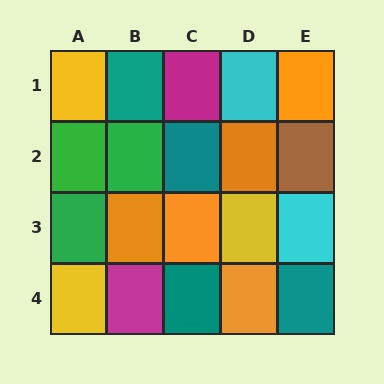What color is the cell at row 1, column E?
Orange.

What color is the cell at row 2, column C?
Teal.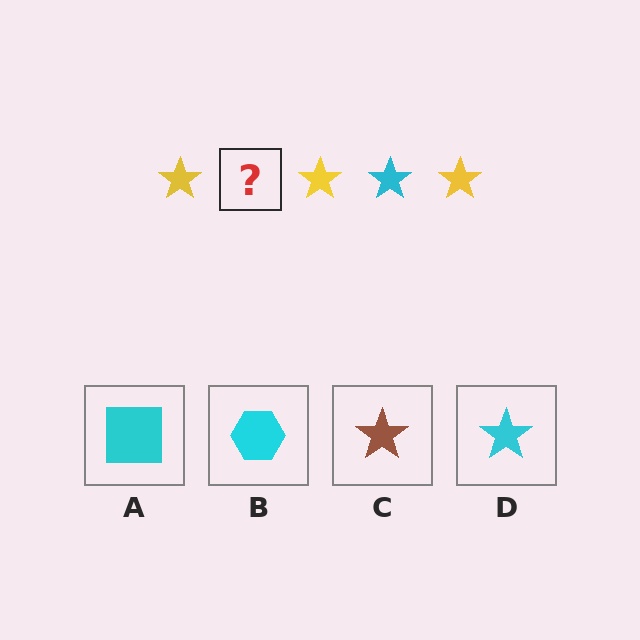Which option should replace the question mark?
Option D.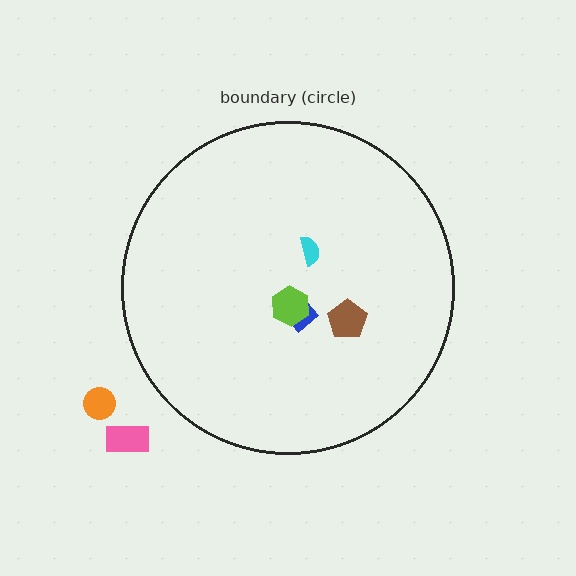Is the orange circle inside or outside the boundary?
Outside.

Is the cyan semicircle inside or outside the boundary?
Inside.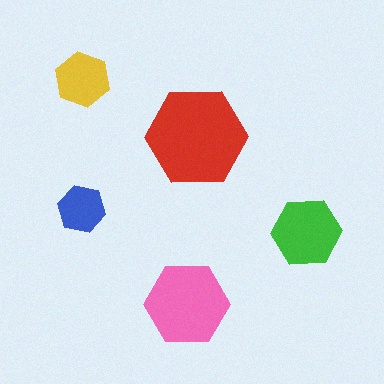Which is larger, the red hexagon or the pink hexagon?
The red one.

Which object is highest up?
The yellow hexagon is topmost.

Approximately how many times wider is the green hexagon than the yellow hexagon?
About 1.5 times wider.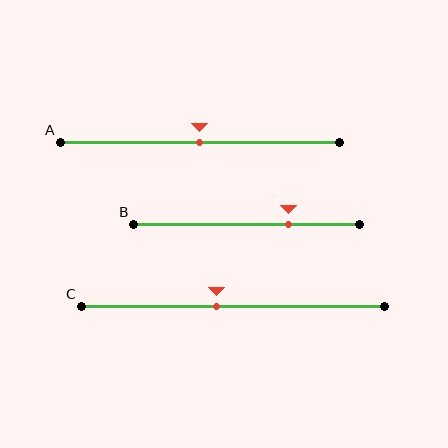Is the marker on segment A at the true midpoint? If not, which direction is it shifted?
Yes, the marker on segment A is at the true midpoint.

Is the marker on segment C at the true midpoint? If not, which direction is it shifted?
No, the marker on segment C is shifted to the left by about 5% of the segment length.